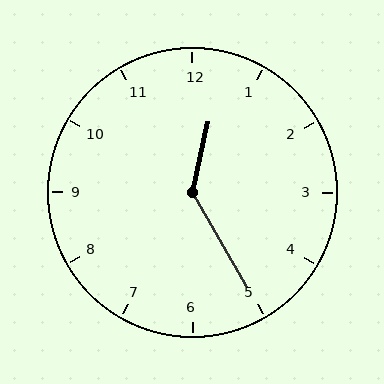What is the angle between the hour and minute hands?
Approximately 138 degrees.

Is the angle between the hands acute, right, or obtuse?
It is obtuse.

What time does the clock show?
12:25.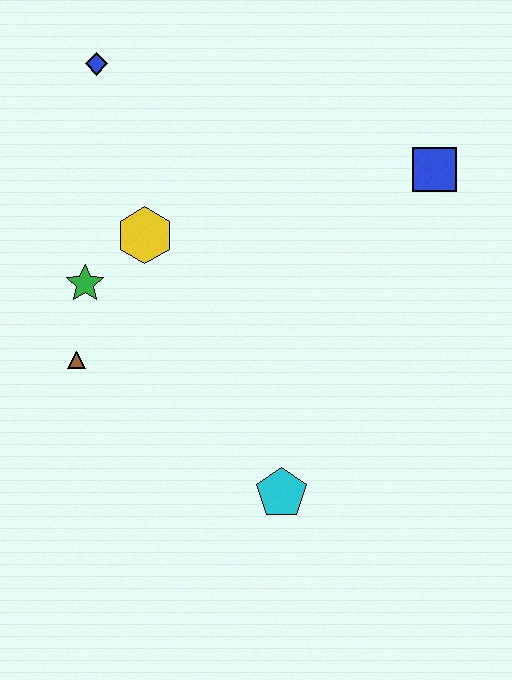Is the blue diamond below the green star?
No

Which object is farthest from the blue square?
The brown triangle is farthest from the blue square.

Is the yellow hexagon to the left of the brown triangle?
No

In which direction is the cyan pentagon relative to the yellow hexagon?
The cyan pentagon is below the yellow hexagon.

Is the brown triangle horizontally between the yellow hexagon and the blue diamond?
No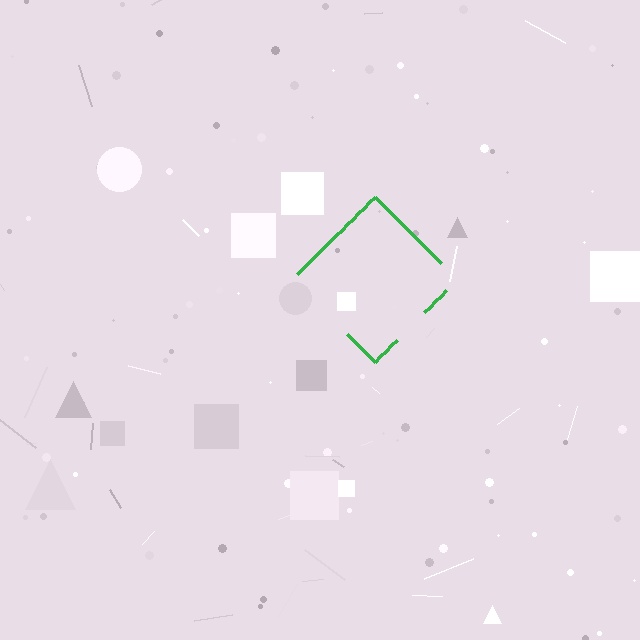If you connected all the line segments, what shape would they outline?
They would outline a diamond.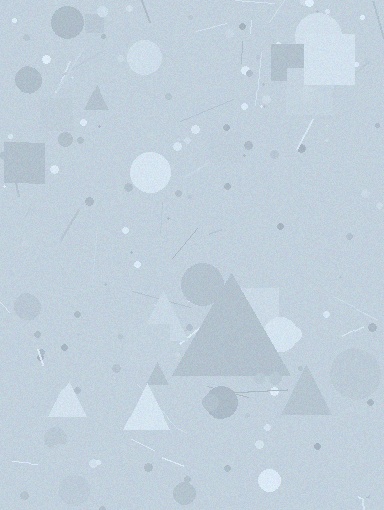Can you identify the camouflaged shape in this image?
The camouflaged shape is a triangle.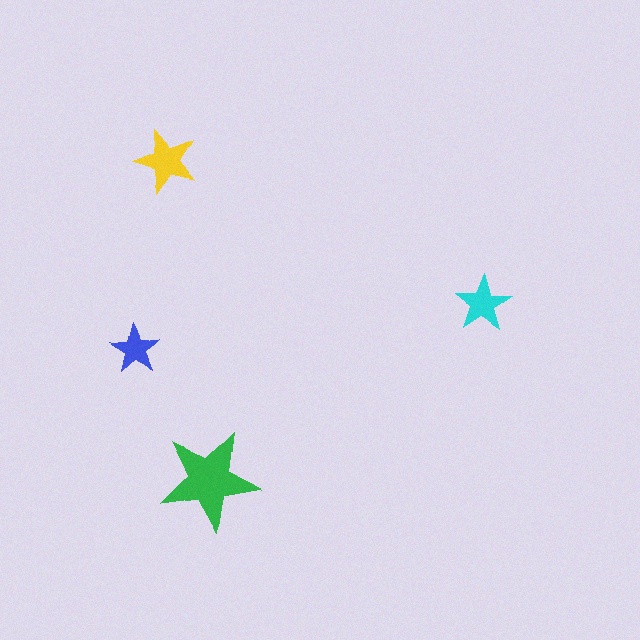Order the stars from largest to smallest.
the green one, the yellow one, the cyan one, the blue one.